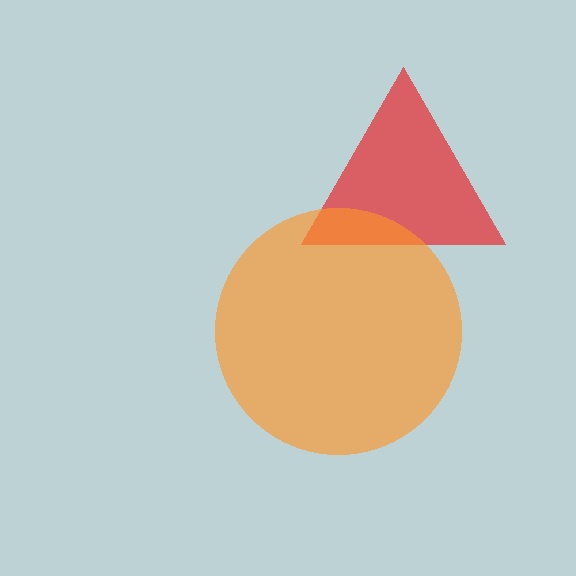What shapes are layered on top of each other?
The layered shapes are: a red triangle, an orange circle.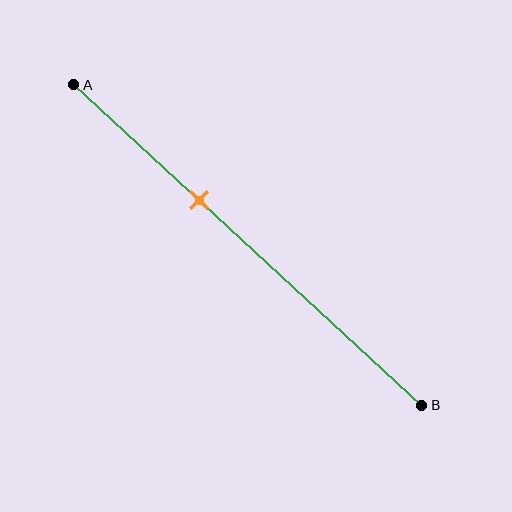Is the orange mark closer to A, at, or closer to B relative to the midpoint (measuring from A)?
The orange mark is closer to point A than the midpoint of segment AB.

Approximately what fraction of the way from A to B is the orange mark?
The orange mark is approximately 35% of the way from A to B.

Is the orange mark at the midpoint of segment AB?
No, the mark is at about 35% from A, not at the 50% midpoint.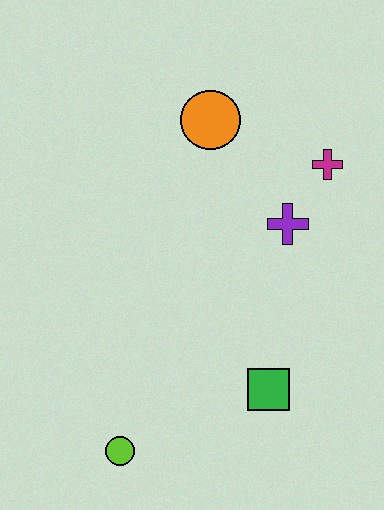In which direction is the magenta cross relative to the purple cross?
The magenta cross is above the purple cross.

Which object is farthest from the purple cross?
The lime circle is farthest from the purple cross.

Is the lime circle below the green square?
Yes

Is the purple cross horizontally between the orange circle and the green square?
No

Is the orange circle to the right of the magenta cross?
No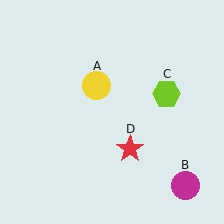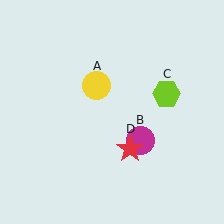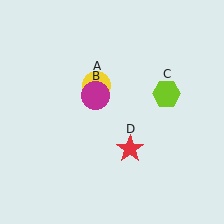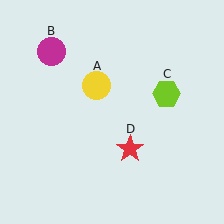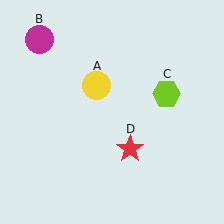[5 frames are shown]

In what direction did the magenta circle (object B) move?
The magenta circle (object B) moved up and to the left.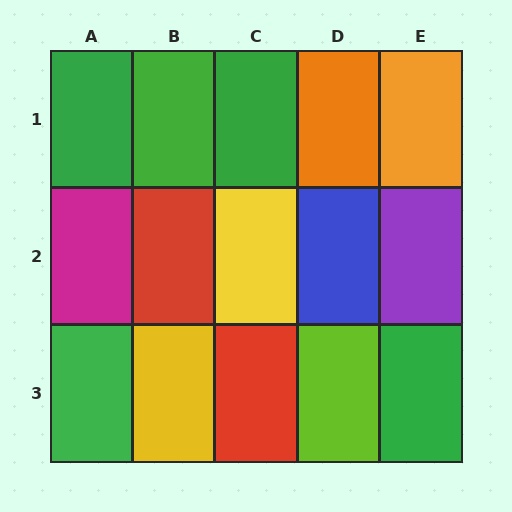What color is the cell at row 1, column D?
Orange.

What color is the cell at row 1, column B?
Green.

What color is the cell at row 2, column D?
Blue.